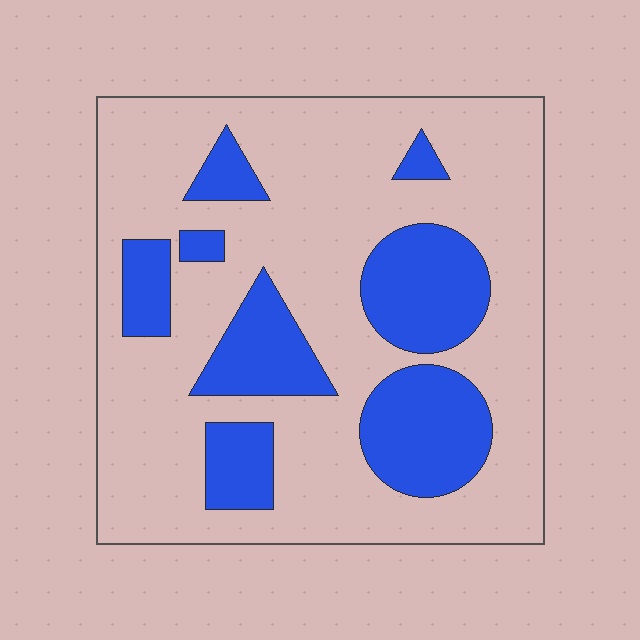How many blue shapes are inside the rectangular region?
8.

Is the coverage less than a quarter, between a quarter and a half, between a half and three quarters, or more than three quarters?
Between a quarter and a half.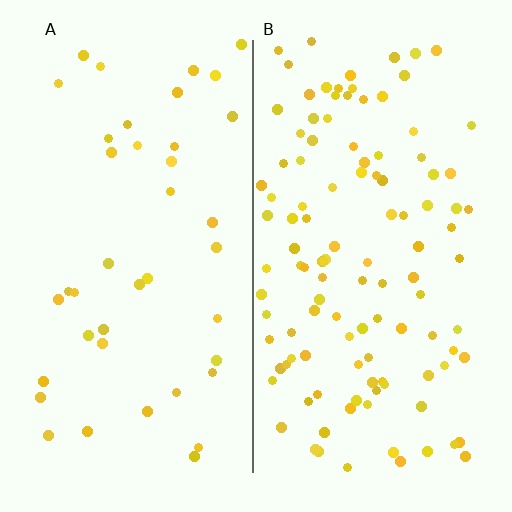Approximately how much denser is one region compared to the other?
Approximately 2.8× — region B over region A.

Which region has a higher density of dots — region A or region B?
B (the right).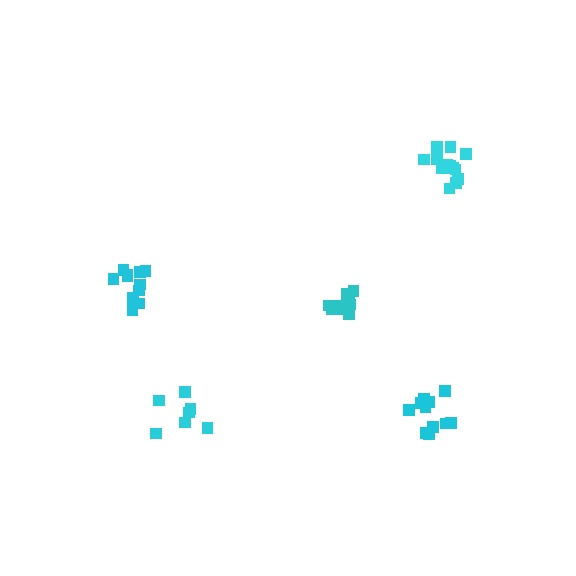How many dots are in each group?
Group 1: 13 dots, Group 2: 12 dots, Group 3: 11 dots, Group 4: 8 dots, Group 5: 11 dots (55 total).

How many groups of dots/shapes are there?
There are 5 groups.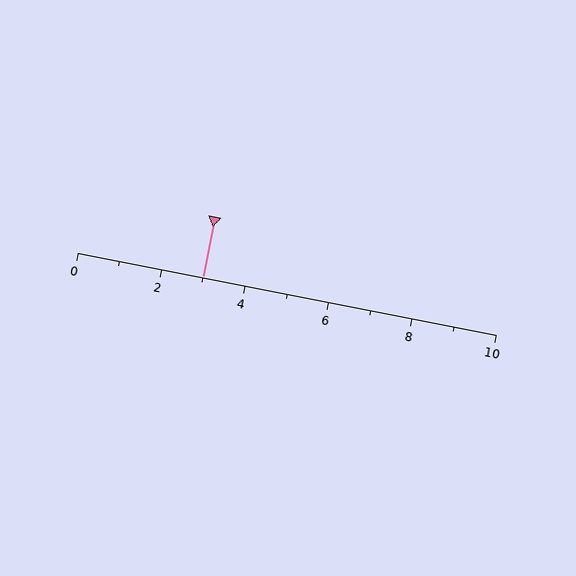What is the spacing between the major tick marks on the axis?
The major ticks are spaced 2 apart.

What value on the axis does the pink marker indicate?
The marker indicates approximately 3.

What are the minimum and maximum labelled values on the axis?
The axis runs from 0 to 10.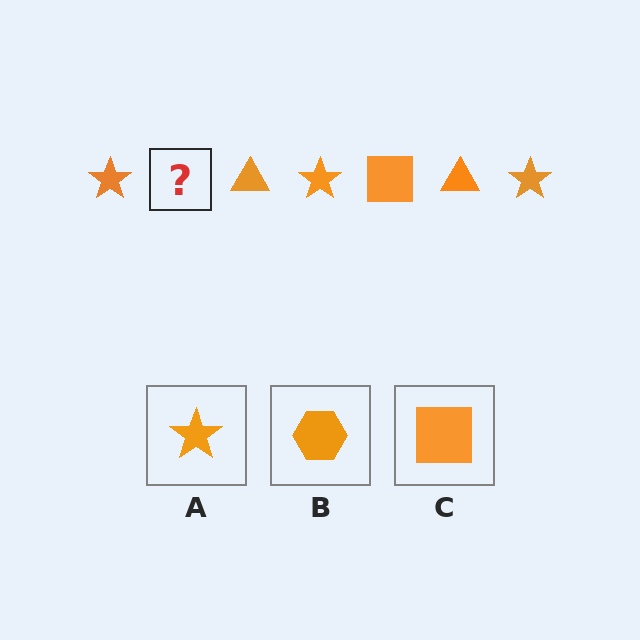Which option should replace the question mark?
Option C.